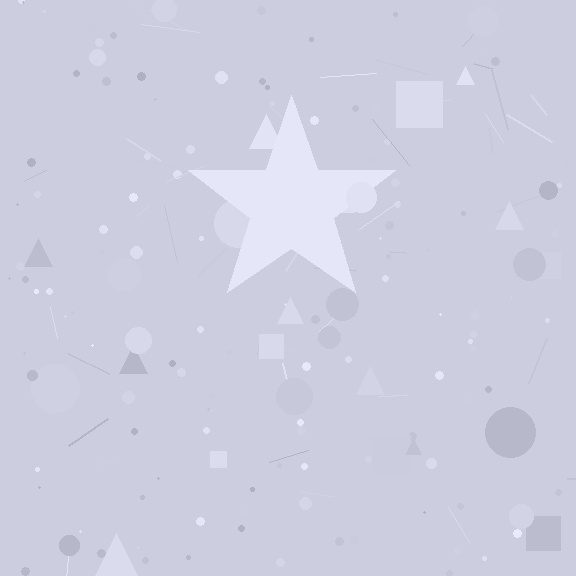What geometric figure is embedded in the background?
A star is embedded in the background.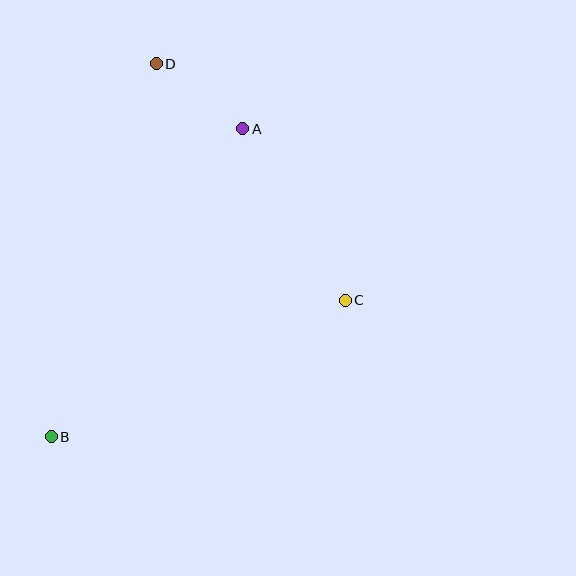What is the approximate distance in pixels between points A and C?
The distance between A and C is approximately 200 pixels.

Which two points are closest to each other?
Points A and D are closest to each other.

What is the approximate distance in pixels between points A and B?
The distance between A and B is approximately 363 pixels.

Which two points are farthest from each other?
Points B and D are farthest from each other.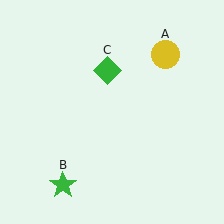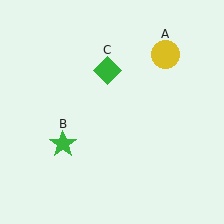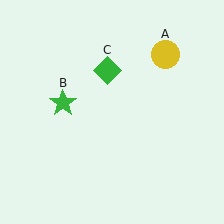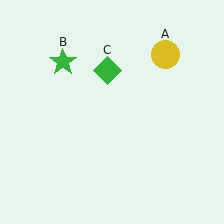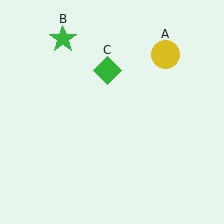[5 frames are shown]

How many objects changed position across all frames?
1 object changed position: green star (object B).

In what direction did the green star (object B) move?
The green star (object B) moved up.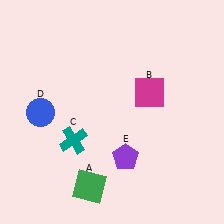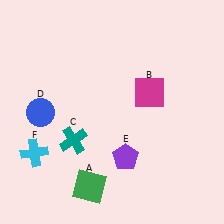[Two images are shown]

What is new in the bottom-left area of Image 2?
A cyan cross (F) was added in the bottom-left area of Image 2.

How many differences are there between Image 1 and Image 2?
There is 1 difference between the two images.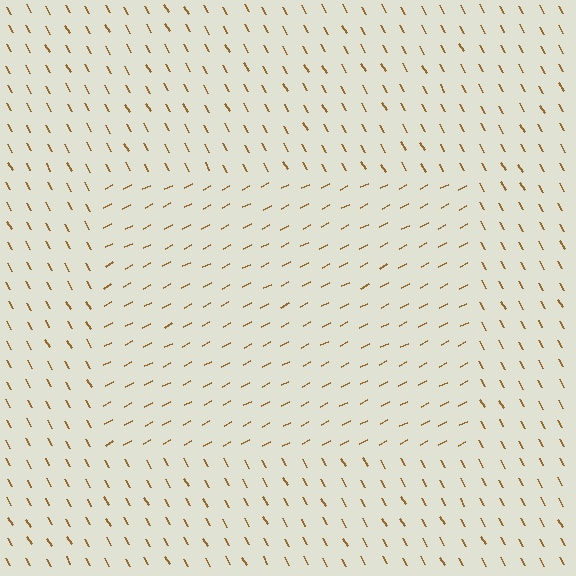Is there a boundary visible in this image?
Yes, there is a texture boundary formed by a change in line orientation.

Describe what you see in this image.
The image is filled with small brown line segments. A rectangle region in the image has lines oriented differently from the surrounding lines, creating a visible texture boundary.